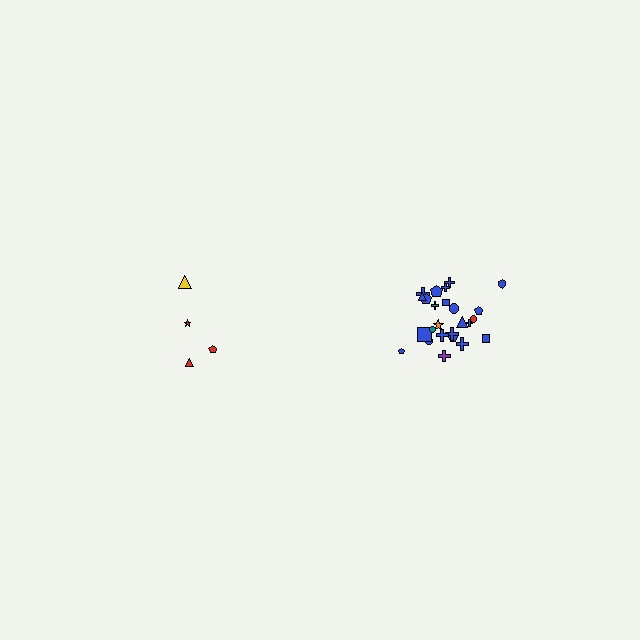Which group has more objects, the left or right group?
The right group.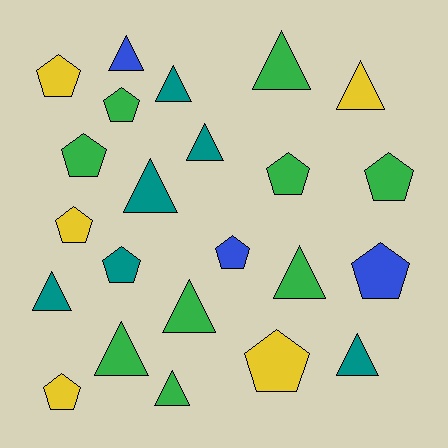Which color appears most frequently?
Green, with 9 objects.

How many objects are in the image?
There are 23 objects.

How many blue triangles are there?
There is 1 blue triangle.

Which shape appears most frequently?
Triangle, with 12 objects.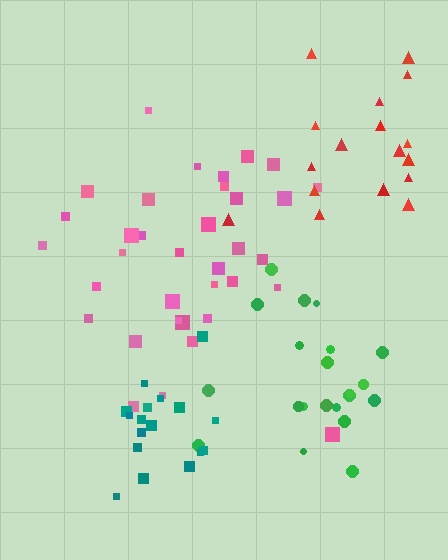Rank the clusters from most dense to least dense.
teal, green, pink, red.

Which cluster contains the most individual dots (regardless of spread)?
Pink (35).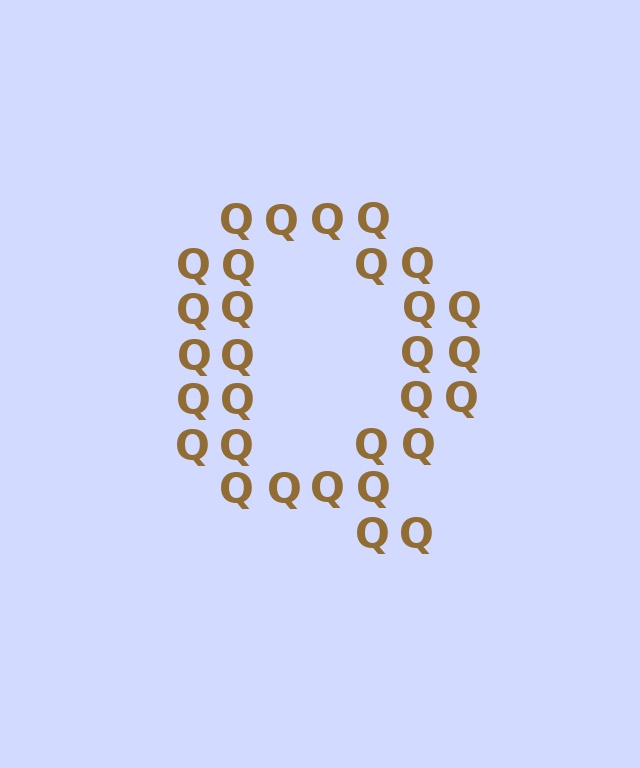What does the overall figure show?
The overall figure shows the letter Q.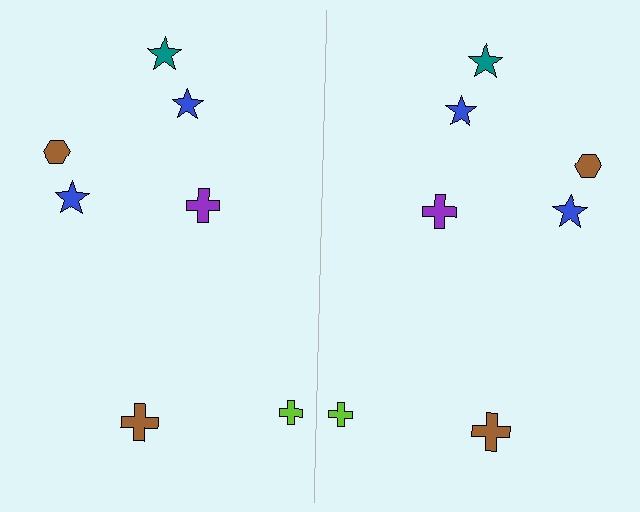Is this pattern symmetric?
Yes, this pattern has bilateral (reflection) symmetry.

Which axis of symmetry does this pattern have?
The pattern has a vertical axis of symmetry running through the center of the image.